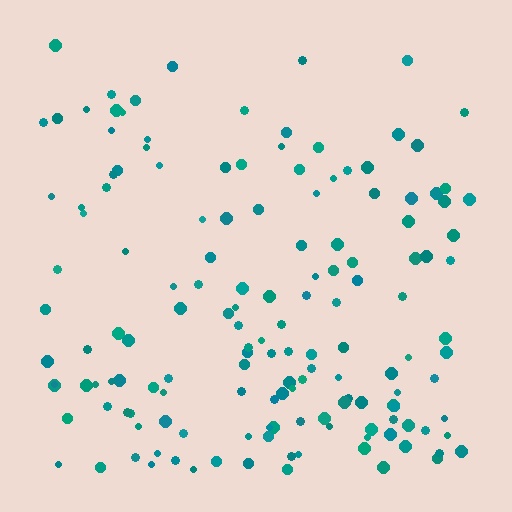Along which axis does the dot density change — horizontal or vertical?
Vertical.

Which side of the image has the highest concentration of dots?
The bottom.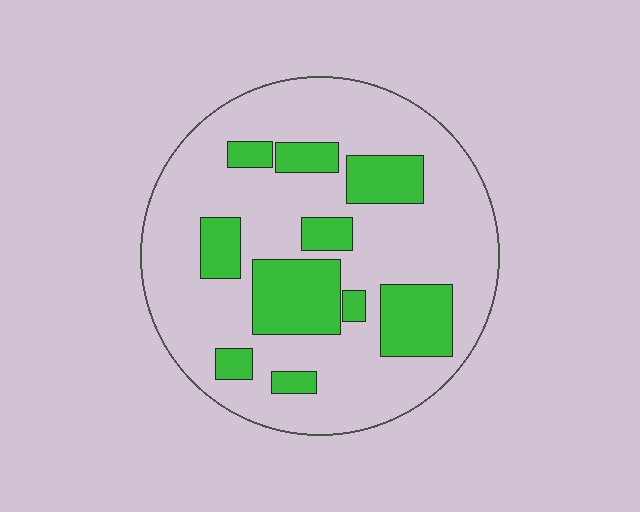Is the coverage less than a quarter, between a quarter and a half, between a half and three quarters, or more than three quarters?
Between a quarter and a half.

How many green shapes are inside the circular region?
10.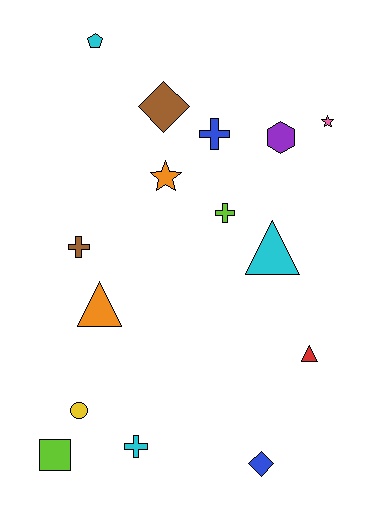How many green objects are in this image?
There are no green objects.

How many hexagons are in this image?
There is 1 hexagon.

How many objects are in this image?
There are 15 objects.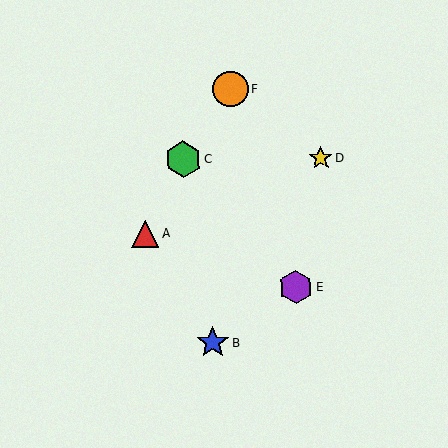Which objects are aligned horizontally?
Objects C, D are aligned horizontally.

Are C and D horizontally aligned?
Yes, both are at y≈159.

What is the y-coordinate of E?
Object E is at y≈287.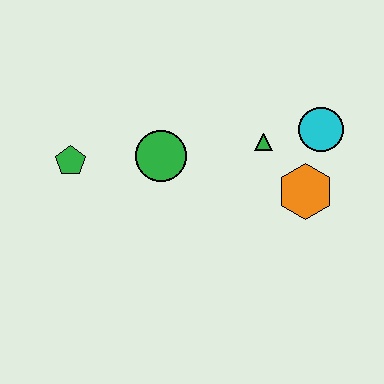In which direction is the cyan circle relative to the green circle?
The cyan circle is to the right of the green circle.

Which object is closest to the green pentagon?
The green circle is closest to the green pentagon.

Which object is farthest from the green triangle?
The green pentagon is farthest from the green triangle.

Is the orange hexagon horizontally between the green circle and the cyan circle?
Yes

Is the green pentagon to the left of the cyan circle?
Yes